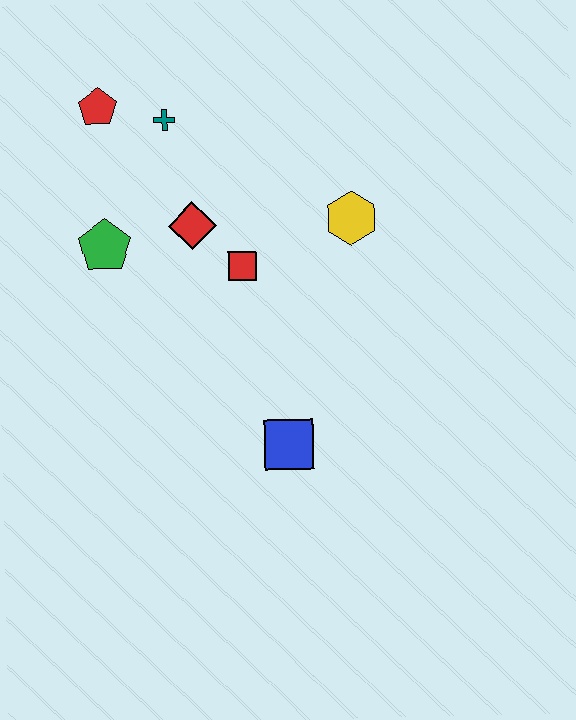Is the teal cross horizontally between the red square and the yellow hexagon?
No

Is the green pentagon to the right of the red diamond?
No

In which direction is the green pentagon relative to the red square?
The green pentagon is to the left of the red square.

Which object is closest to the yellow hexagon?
The red square is closest to the yellow hexagon.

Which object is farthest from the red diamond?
The blue square is farthest from the red diamond.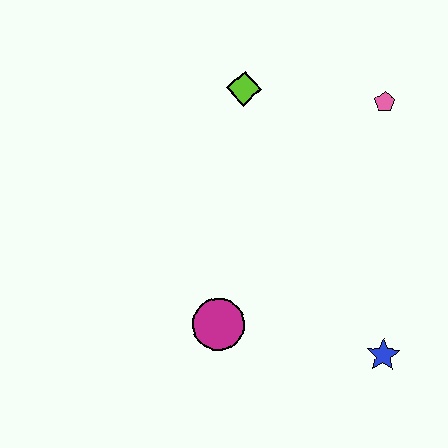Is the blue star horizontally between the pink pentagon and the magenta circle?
No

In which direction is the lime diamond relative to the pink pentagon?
The lime diamond is to the left of the pink pentagon.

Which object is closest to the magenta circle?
The blue star is closest to the magenta circle.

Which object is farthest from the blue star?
The lime diamond is farthest from the blue star.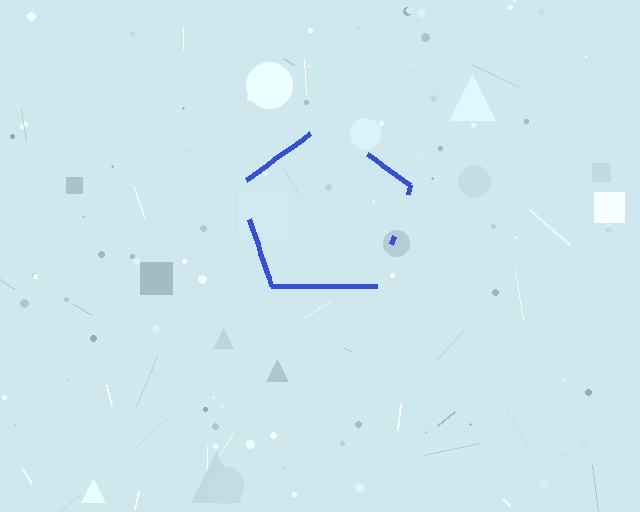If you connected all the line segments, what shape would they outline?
They would outline a pentagon.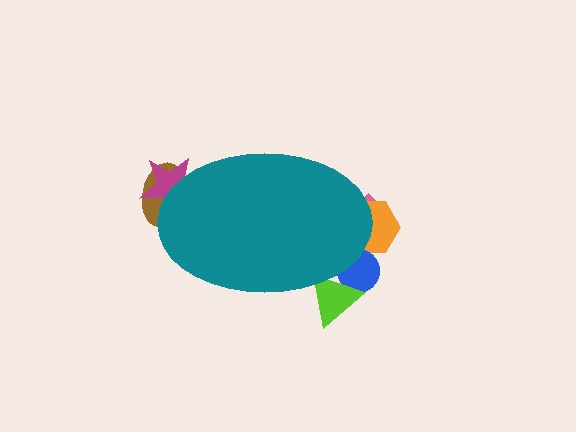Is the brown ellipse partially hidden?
Yes, the brown ellipse is partially hidden behind the teal ellipse.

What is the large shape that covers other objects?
A teal ellipse.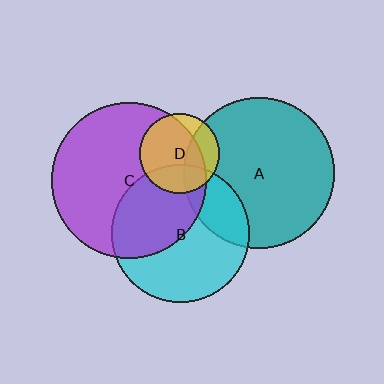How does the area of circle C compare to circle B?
Approximately 1.3 times.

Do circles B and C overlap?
Yes.